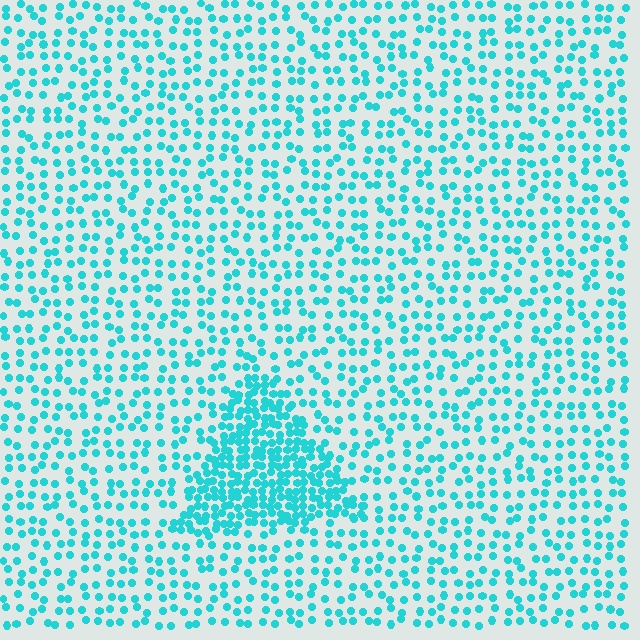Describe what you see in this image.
The image contains small cyan elements arranged at two different densities. A triangle-shaped region is visible where the elements are more densely packed than the surrounding area.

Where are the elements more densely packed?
The elements are more densely packed inside the triangle boundary.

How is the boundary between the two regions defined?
The boundary is defined by a change in element density (approximately 2.5x ratio). All elements are the same color, size, and shape.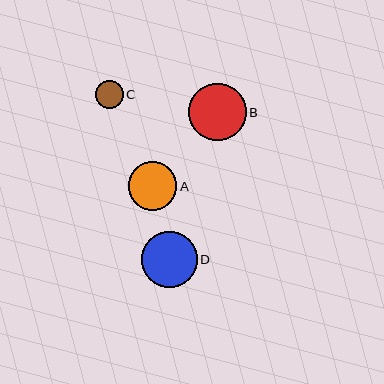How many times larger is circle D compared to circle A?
Circle D is approximately 1.1 times the size of circle A.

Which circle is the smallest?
Circle C is the smallest with a size of approximately 28 pixels.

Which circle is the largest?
Circle B is the largest with a size of approximately 57 pixels.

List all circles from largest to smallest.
From largest to smallest: B, D, A, C.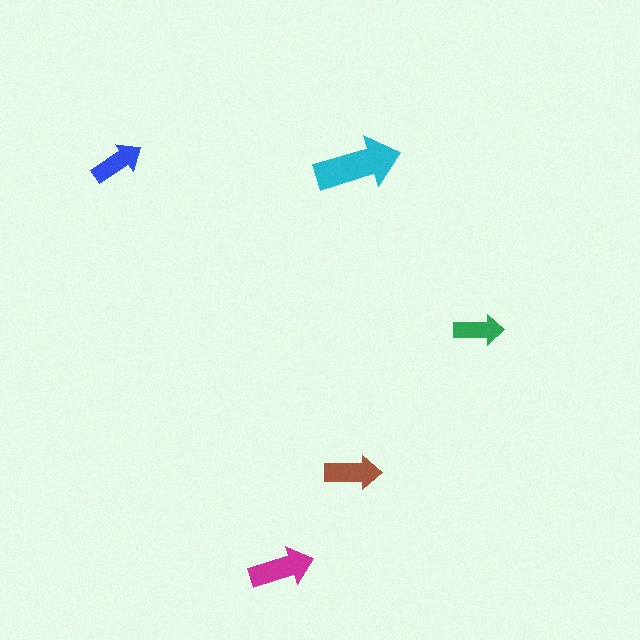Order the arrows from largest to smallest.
the cyan one, the magenta one, the brown one, the blue one, the green one.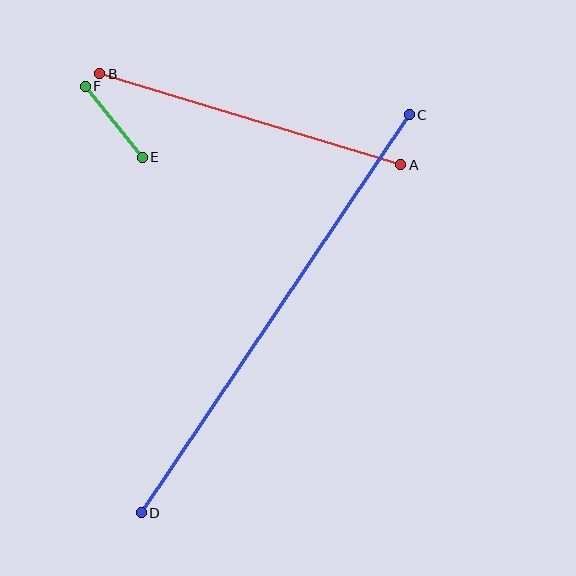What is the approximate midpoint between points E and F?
The midpoint is at approximately (114, 122) pixels.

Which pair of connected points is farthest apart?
Points C and D are farthest apart.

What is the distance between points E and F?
The distance is approximately 91 pixels.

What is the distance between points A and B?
The distance is approximately 314 pixels.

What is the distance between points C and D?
The distance is approximately 479 pixels.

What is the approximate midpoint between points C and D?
The midpoint is at approximately (275, 314) pixels.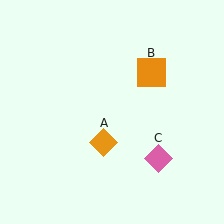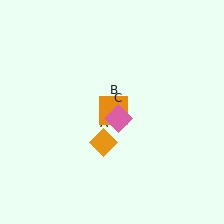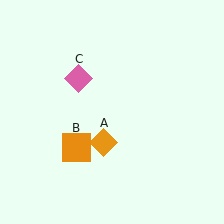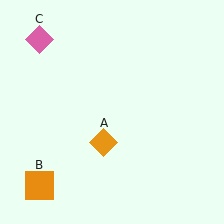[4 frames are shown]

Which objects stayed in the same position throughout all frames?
Orange diamond (object A) remained stationary.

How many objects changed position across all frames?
2 objects changed position: orange square (object B), pink diamond (object C).